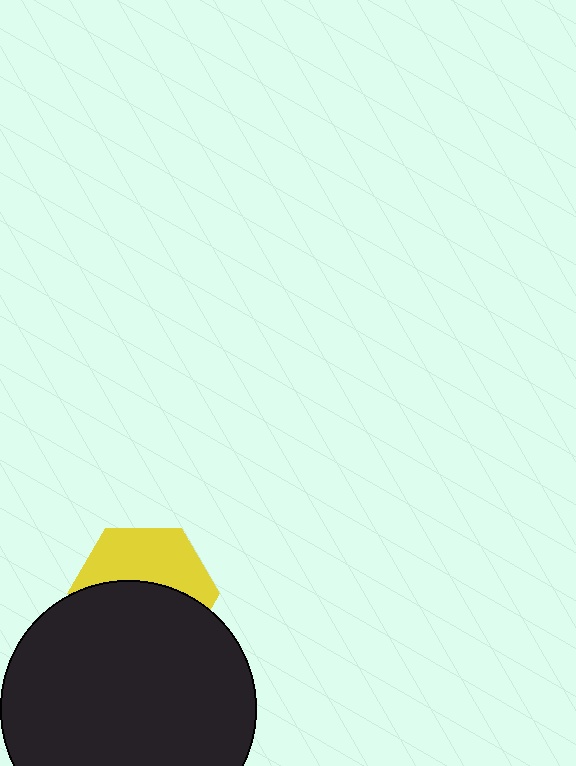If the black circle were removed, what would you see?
You would see the complete yellow hexagon.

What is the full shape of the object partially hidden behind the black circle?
The partially hidden object is a yellow hexagon.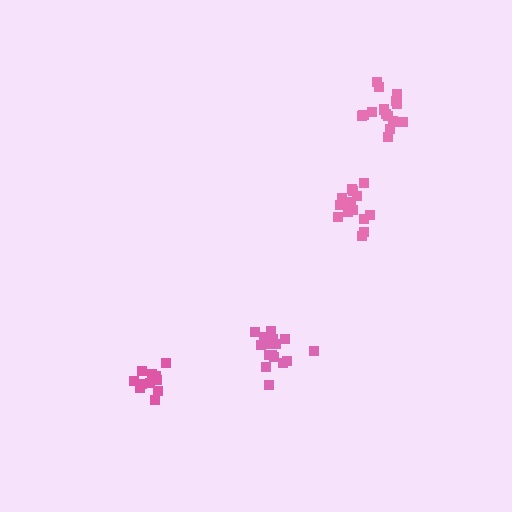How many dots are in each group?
Group 1: 15 dots, Group 2: 16 dots, Group 3: 12 dots, Group 4: 16 dots (59 total).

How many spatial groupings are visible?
There are 4 spatial groupings.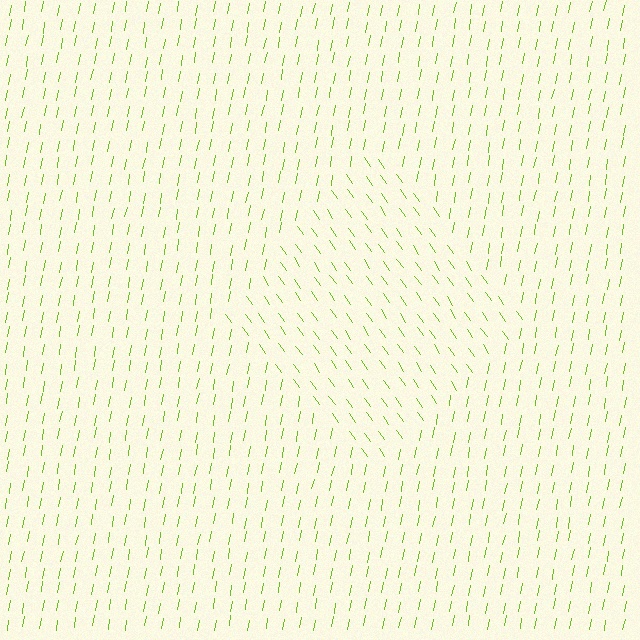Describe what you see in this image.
The image is filled with small lime line segments. A diamond region in the image has lines oriented differently from the surrounding lines, creating a visible texture boundary.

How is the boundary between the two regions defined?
The boundary is defined purely by a change in line orientation (approximately 45 degrees difference). All lines are the same color and thickness.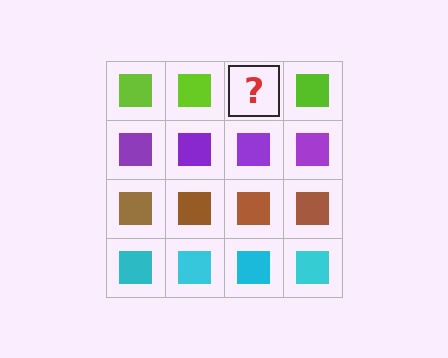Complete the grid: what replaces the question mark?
The question mark should be replaced with a lime square.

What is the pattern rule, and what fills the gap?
The rule is that each row has a consistent color. The gap should be filled with a lime square.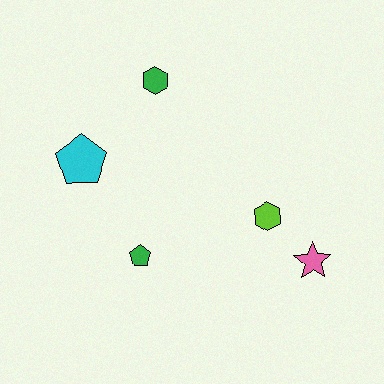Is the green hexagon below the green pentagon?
No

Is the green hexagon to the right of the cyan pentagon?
Yes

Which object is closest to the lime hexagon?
The pink star is closest to the lime hexagon.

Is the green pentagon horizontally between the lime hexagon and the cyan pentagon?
Yes